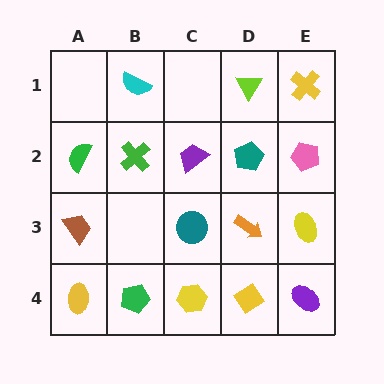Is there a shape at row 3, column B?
No, that cell is empty.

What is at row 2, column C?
A purple trapezoid.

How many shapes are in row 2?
5 shapes.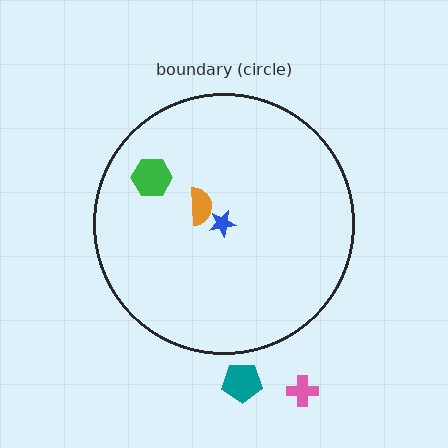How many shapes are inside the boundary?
3 inside, 2 outside.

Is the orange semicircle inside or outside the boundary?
Inside.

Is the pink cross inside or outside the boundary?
Outside.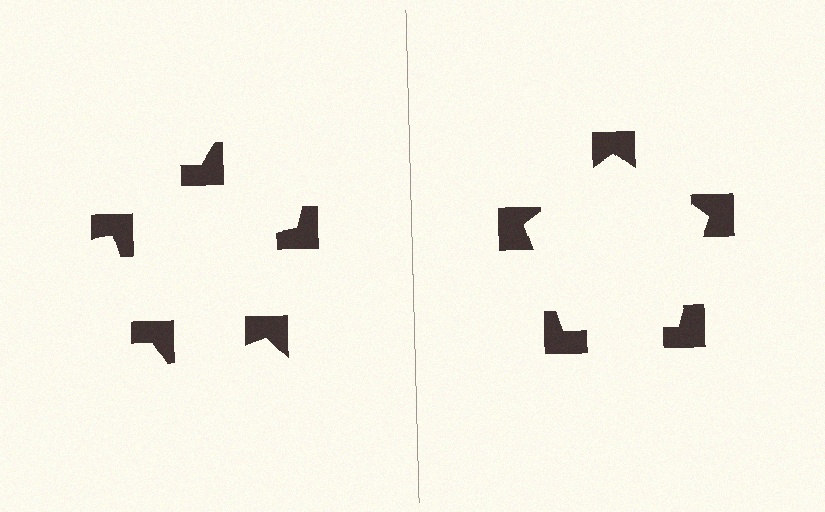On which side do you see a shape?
An illusory pentagon appears on the right side. On the left side the wedge cuts are rotated, so no coherent shape forms.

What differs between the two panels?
The notched squares are positioned identically on both sides; only the wedge orientations differ. On the right they align to a pentagon; on the left they are misaligned.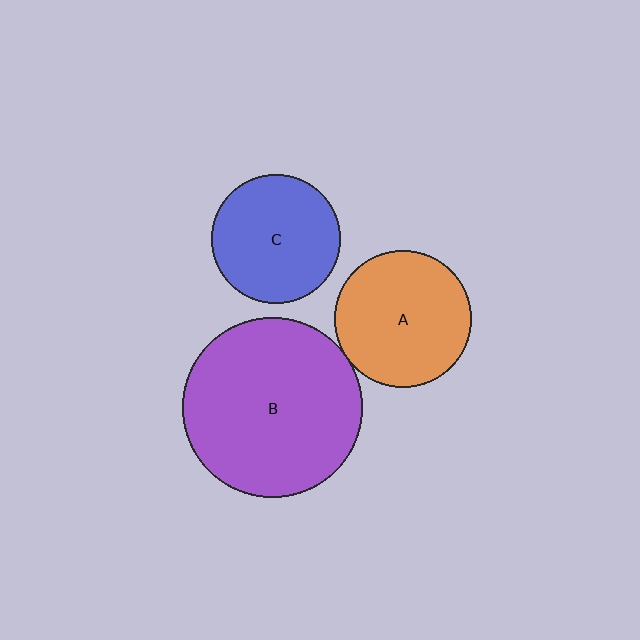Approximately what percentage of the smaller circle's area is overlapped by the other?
Approximately 5%.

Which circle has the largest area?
Circle B (purple).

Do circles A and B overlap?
Yes.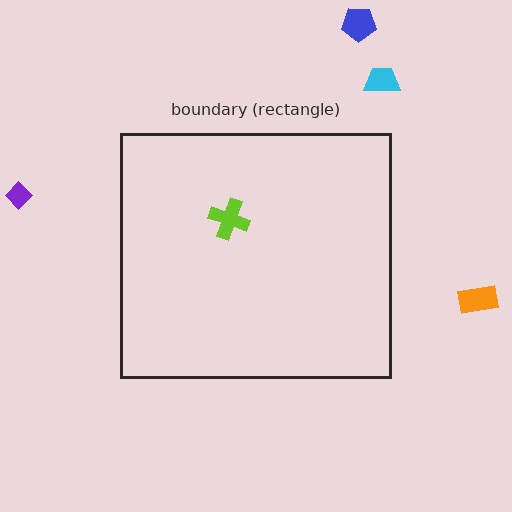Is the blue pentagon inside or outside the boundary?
Outside.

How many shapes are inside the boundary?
1 inside, 4 outside.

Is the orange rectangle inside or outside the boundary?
Outside.